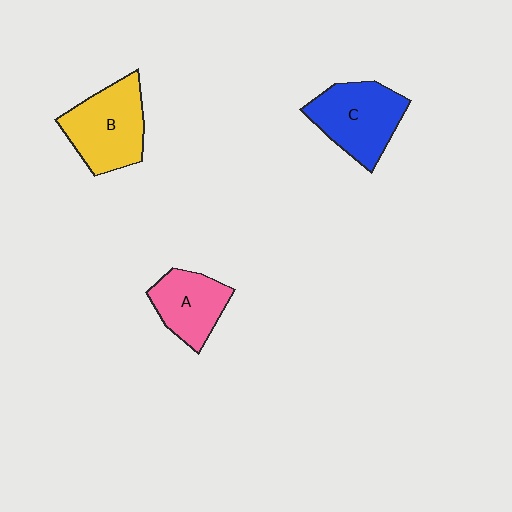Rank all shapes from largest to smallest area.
From largest to smallest: B (yellow), C (blue), A (pink).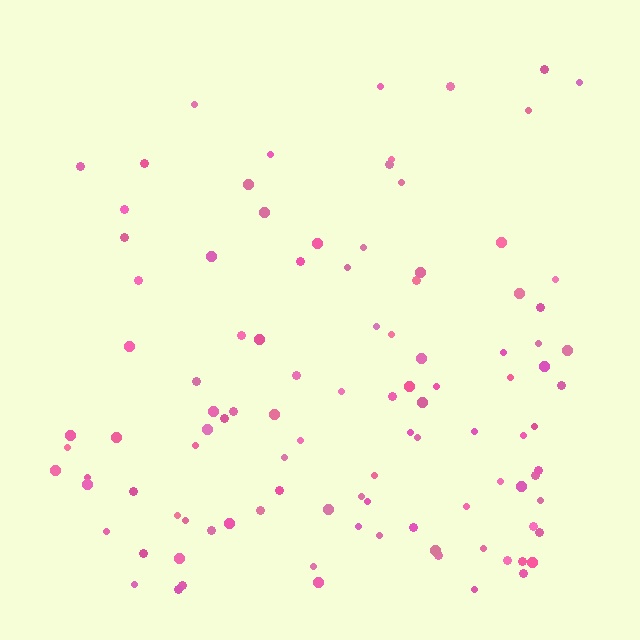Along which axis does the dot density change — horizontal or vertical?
Vertical.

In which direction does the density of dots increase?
From top to bottom, with the bottom side densest.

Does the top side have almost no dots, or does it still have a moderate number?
Still a moderate number, just noticeably fewer than the bottom.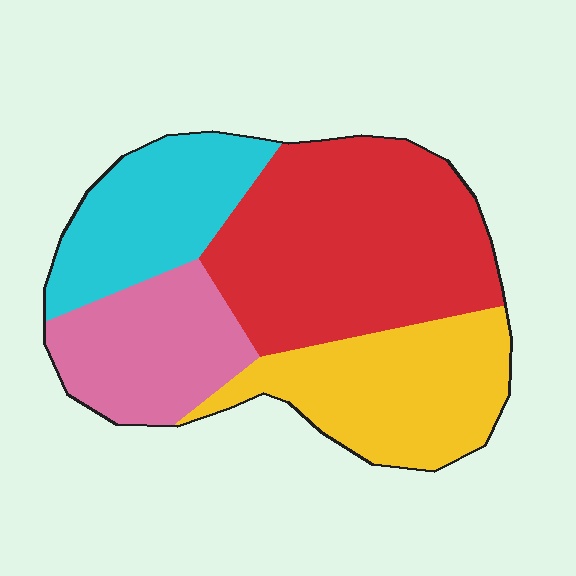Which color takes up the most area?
Red, at roughly 40%.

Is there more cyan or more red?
Red.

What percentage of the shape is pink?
Pink takes up about one fifth (1/5) of the shape.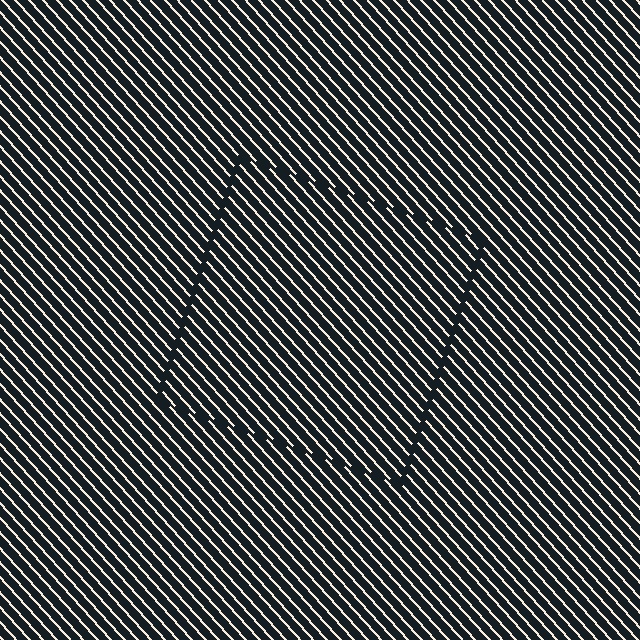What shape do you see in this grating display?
An illusory square. The interior of the shape contains the same grating, shifted by half a period — the contour is defined by the phase discontinuity where line-ends from the inner and outer gratings abut.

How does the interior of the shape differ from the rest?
The interior of the shape contains the same grating, shifted by half a period — the contour is defined by the phase discontinuity where line-ends from the inner and outer gratings abut.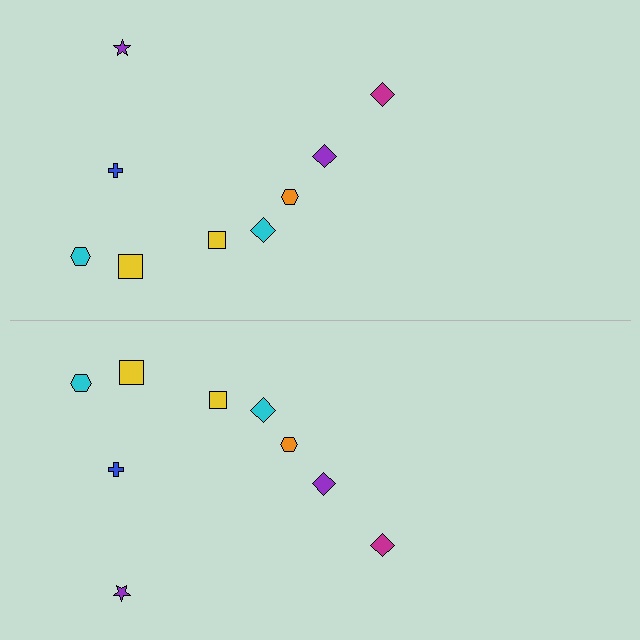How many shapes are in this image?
There are 18 shapes in this image.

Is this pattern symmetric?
Yes, this pattern has bilateral (reflection) symmetry.